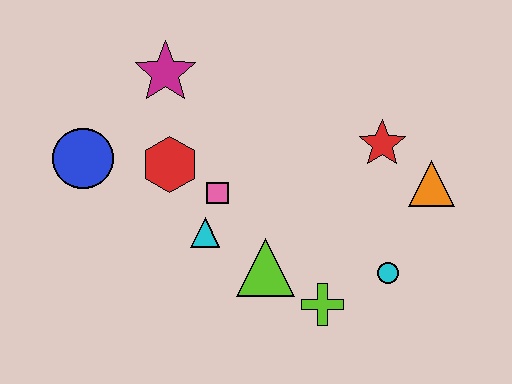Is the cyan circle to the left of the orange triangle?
Yes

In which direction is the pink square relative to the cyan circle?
The pink square is to the left of the cyan circle.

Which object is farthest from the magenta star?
The cyan circle is farthest from the magenta star.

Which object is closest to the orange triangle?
The red star is closest to the orange triangle.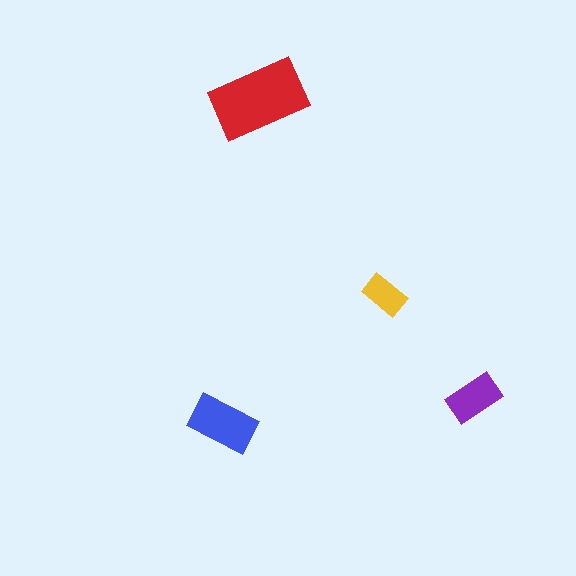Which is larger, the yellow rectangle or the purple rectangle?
The purple one.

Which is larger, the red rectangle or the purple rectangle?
The red one.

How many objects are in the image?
There are 4 objects in the image.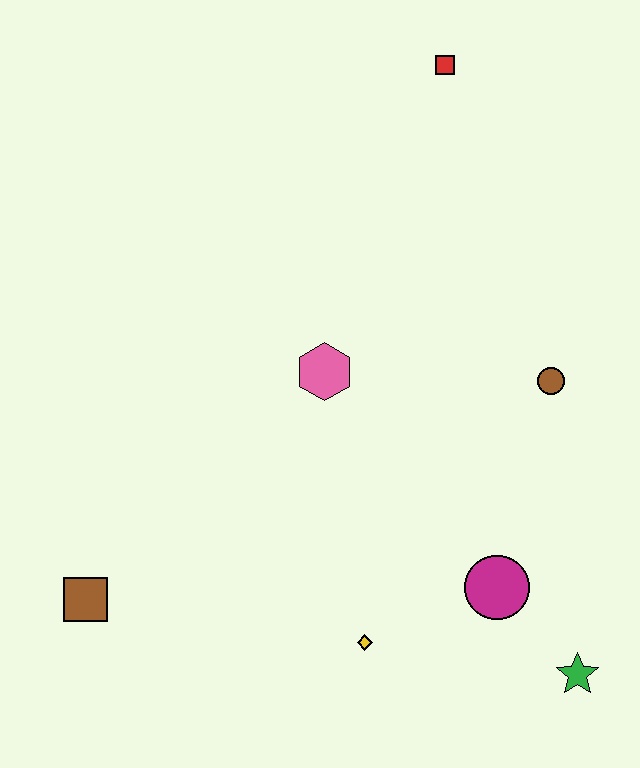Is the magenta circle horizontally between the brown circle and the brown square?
Yes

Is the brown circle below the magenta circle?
No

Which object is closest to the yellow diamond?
The magenta circle is closest to the yellow diamond.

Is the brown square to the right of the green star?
No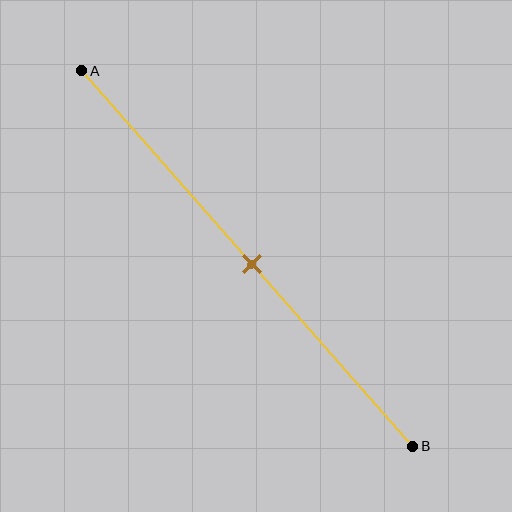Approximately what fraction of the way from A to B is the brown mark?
The brown mark is approximately 50% of the way from A to B.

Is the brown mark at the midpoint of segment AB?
Yes, the mark is approximately at the midpoint.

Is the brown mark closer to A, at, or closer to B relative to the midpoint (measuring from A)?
The brown mark is approximately at the midpoint of segment AB.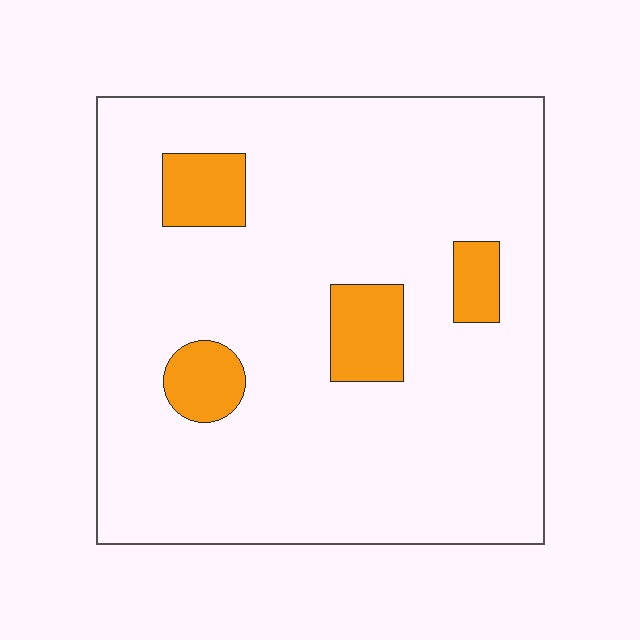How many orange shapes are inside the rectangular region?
4.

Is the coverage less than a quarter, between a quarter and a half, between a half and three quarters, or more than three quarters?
Less than a quarter.